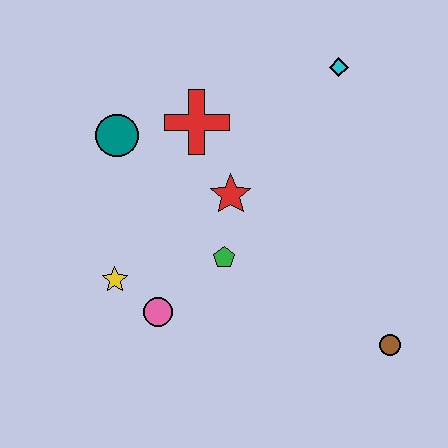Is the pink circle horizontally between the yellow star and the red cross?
Yes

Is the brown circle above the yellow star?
No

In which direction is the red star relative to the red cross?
The red star is below the red cross.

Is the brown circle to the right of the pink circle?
Yes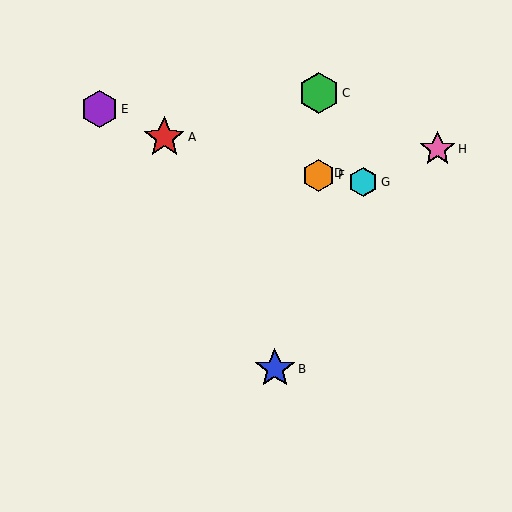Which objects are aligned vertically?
Objects C, D, F are aligned vertically.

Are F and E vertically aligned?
No, F is at x≈319 and E is at x≈99.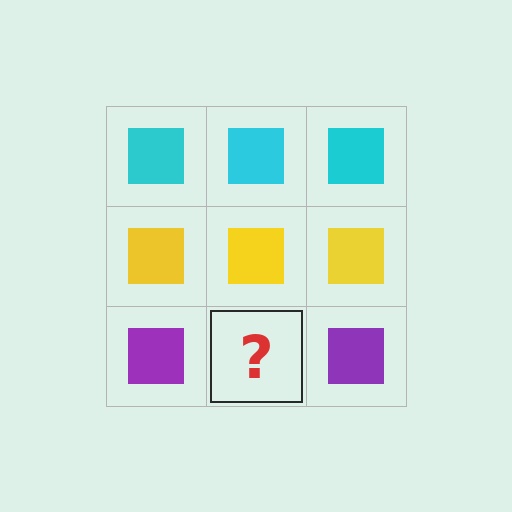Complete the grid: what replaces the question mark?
The question mark should be replaced with a purple square.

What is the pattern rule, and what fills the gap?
The rule is that each row has a consistent color. The gap should be filled with a purple square.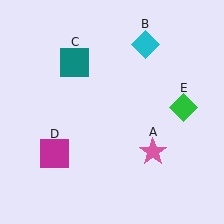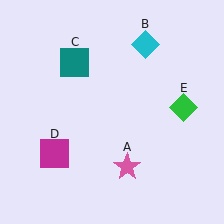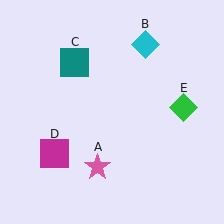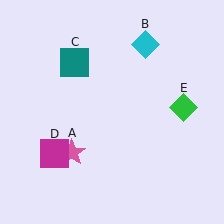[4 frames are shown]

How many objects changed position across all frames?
1 object changed position: pink star (object A).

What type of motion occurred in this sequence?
The pink star (object A) rotated clockwise around the center of the scene.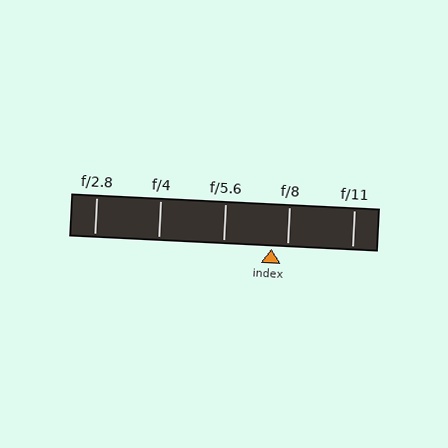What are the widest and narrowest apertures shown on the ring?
The widest aperture shown is f/2.8 and the narrowest is f/11.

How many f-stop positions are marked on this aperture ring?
There are 5 f-stop positions marked.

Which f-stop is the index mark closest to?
The index mark is closest to f/8.